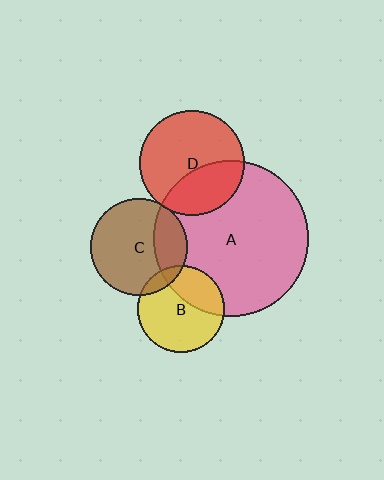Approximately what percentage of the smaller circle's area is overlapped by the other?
Approximately 5%.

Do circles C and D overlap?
Yes.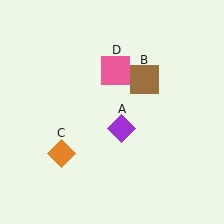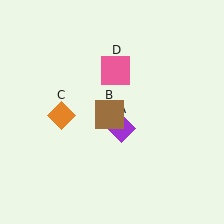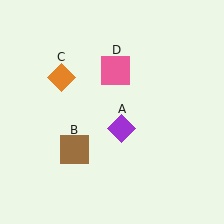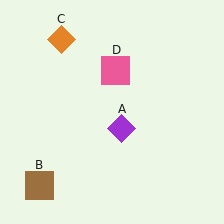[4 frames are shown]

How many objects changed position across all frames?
2 objects changed position: brown square (object B), orange diamond (object C).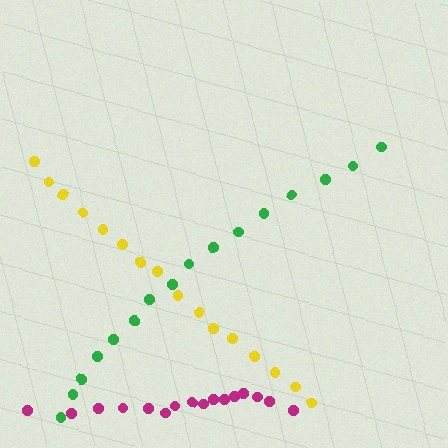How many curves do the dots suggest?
There are 3 distinct paths.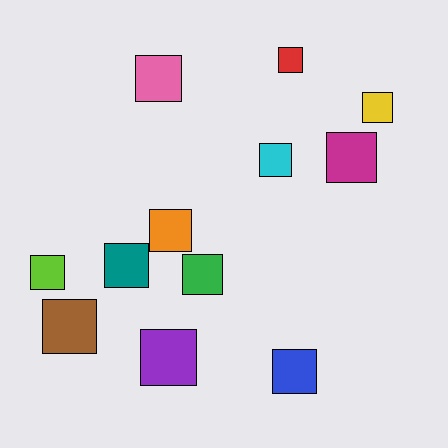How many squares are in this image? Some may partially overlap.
There are 12 squares.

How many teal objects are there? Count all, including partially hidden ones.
There is 1 teal object.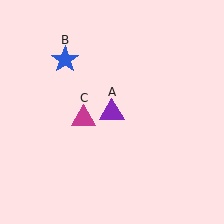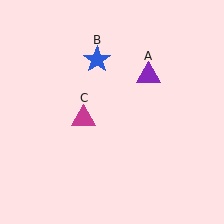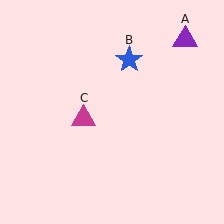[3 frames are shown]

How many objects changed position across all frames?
2 objects changed position: purple triangle (object A), blue star (object B).